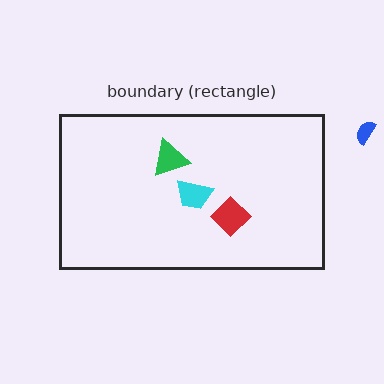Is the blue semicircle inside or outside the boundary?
Outside.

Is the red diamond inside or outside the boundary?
Inside.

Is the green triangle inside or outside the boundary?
Inside.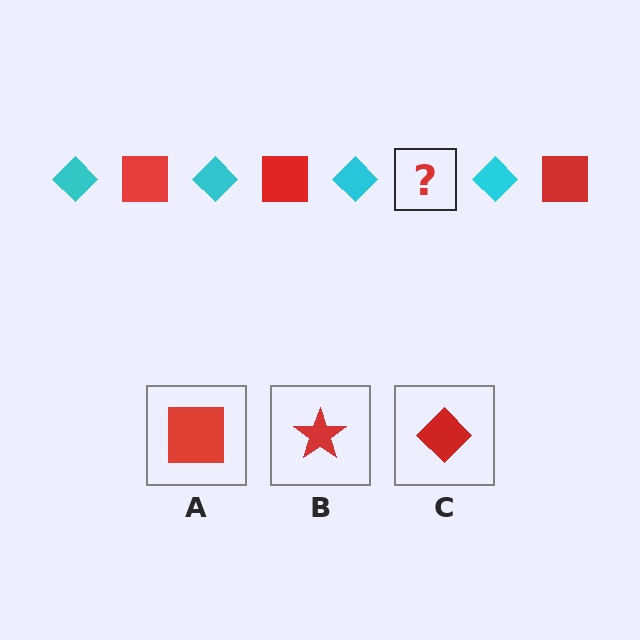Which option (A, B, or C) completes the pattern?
A.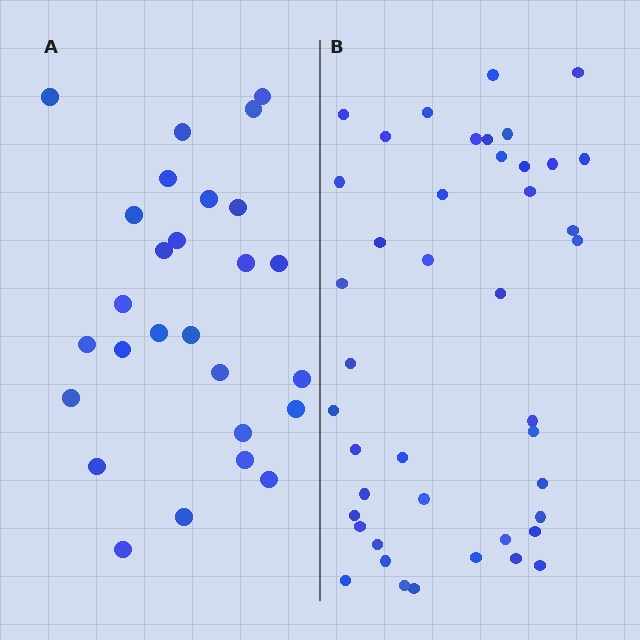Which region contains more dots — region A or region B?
Region B (the right region) has more dots.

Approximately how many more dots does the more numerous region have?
Region B has approximately 15 more dots than region A.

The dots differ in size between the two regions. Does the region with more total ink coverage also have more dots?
No. Region A has more total ink coverage because its dots are larger, but region B actually contains more individual dots. Total area can be misleading — the number of items is what matters here.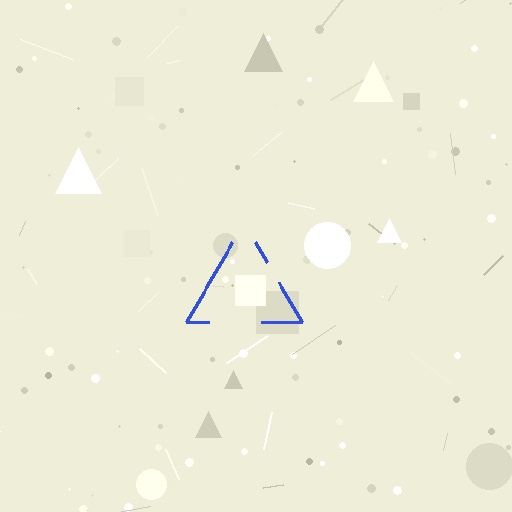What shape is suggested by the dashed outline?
The dashed outline suggests a triangle.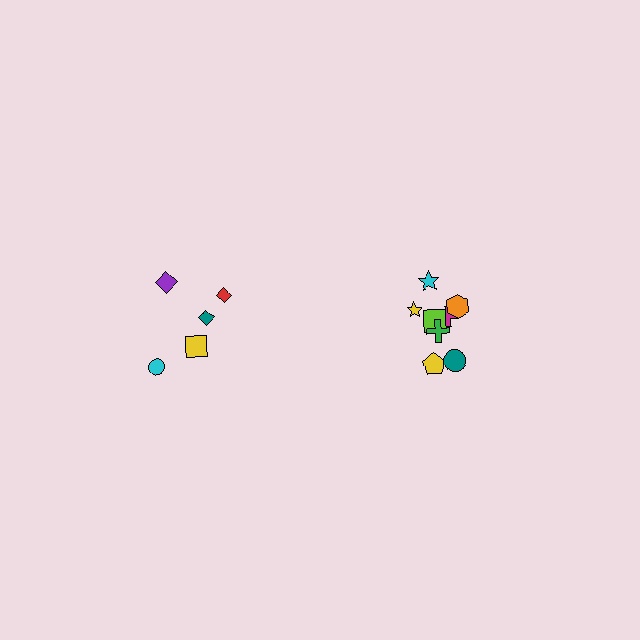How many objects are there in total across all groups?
There are 13 objects.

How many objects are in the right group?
There are 8 objects.